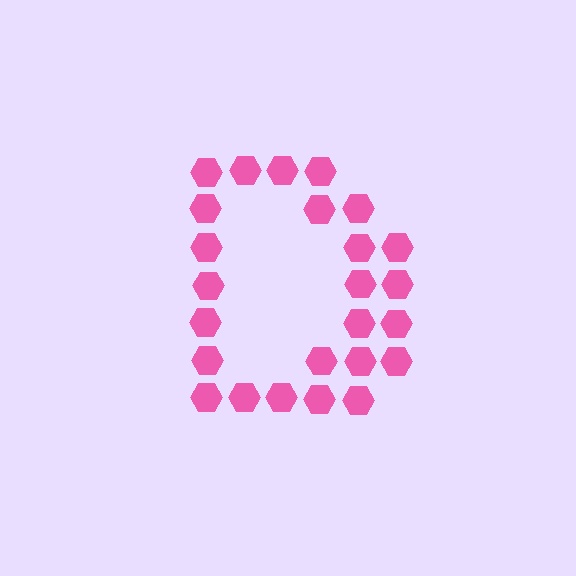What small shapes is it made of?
It is made of small hexagons.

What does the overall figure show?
The overall figure shows the letter D.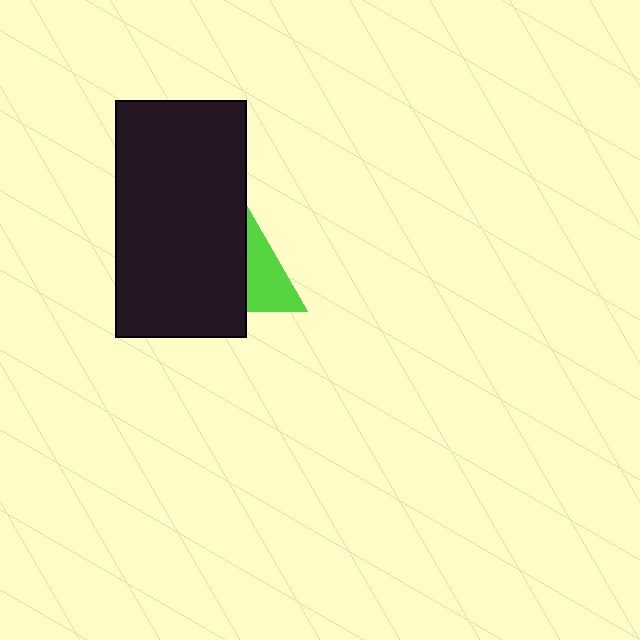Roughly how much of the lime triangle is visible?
About half of it is visible (roughly 47%).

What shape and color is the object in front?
The object in front is a black rectangle.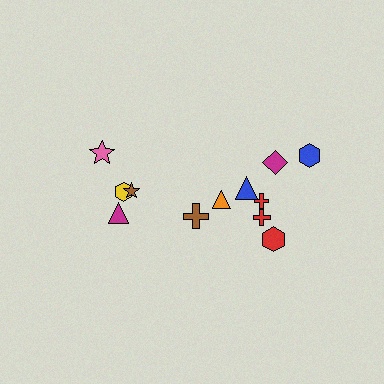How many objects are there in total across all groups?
There are 12 objects.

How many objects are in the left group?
There are 4 objects.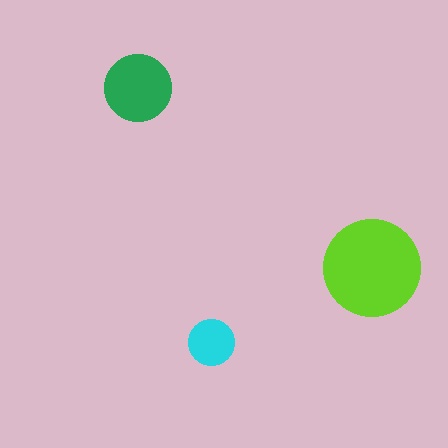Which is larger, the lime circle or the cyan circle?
The lime one.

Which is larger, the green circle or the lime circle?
The lime one.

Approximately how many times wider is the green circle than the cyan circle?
About 1.5 times wider.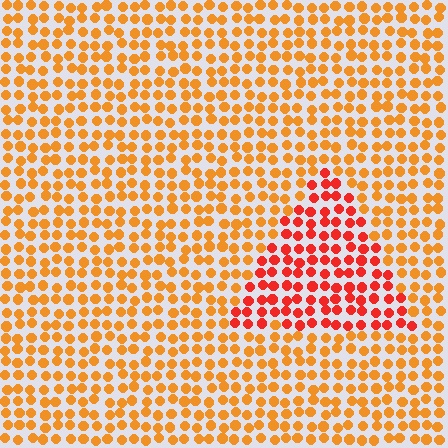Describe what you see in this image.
The image is filled with small orange elements in a uniform arrangement. A triangle-shaped region is visible where the elements are tinted to a slightly different hue, forming a subtle color boundary.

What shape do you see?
I see a triangle.